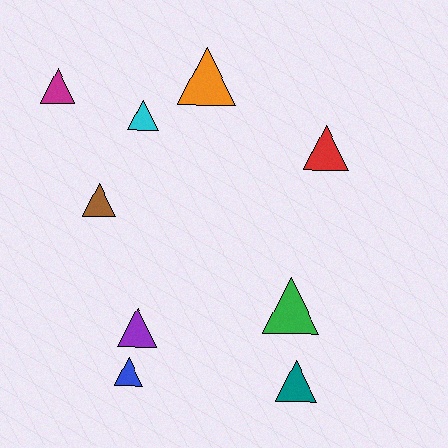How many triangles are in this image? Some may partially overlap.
There are 9 triangles.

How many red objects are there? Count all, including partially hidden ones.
There is 1 red object.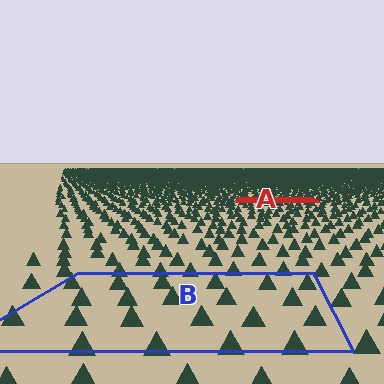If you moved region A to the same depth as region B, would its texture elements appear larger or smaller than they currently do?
They would appear larger. At a closer depth, the same texture elements are projected at a bigger on-screen size.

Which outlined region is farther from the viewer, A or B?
Region A is farther from the viewer — the texture elements inside it appear smaller and more densely packed.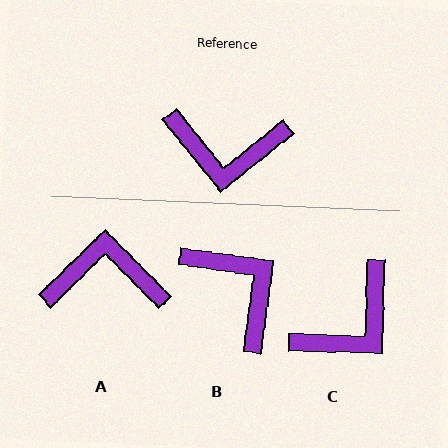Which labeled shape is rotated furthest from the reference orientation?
A, about 174 degrees away.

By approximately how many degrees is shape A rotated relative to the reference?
Approximately 174 degrees clockwise.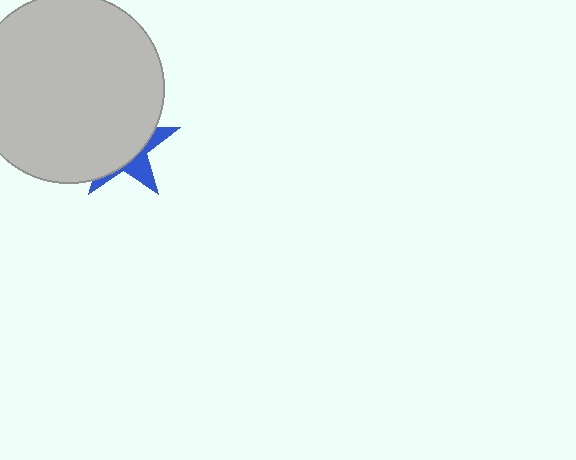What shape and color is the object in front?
The object in front is a light gray circle.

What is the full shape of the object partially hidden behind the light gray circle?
The partially hidden object is a blue star.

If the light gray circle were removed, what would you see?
You would see the complete blue star.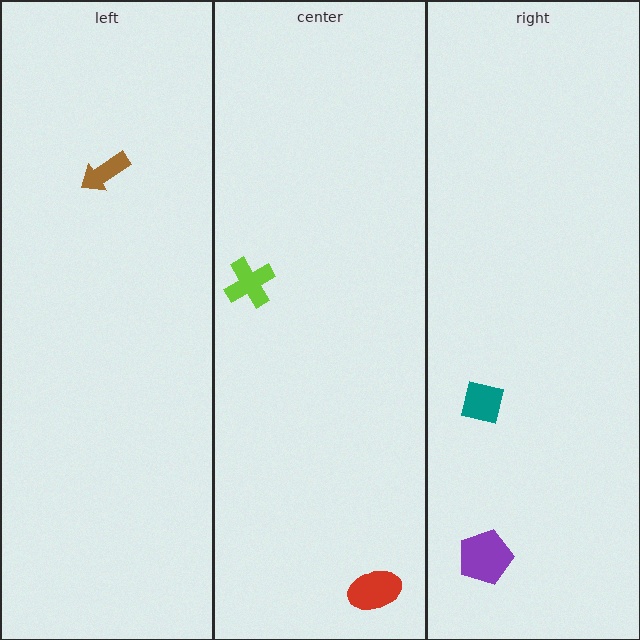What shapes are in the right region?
The purple pentagon, the teal square.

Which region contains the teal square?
The right region.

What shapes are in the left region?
The brown arrow.